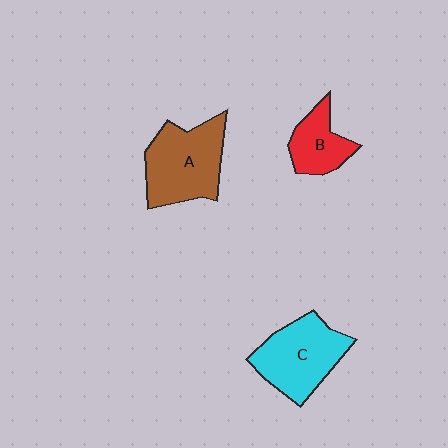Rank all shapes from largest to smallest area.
From largest to smallest: A (brown), C (cyan), B (red).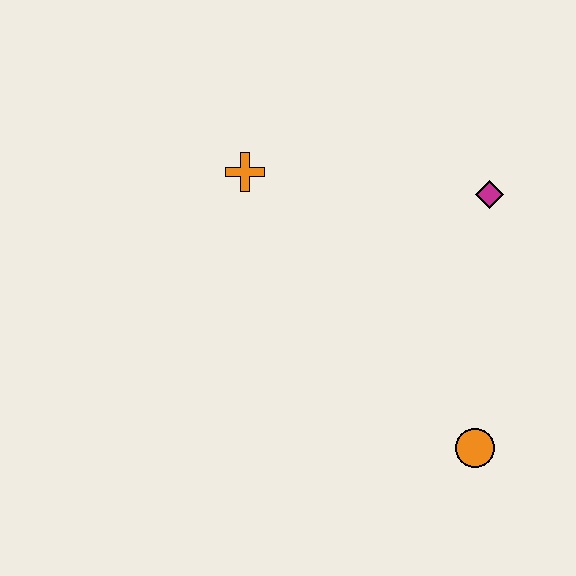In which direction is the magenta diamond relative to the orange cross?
The magenta diamond is to the right of the orange cross.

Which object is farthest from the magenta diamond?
The orange circle is farthest from the magenta diamond.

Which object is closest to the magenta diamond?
The orange cross is closest to the magenta diamond.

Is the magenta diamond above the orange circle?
Yes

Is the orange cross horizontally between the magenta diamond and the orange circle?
No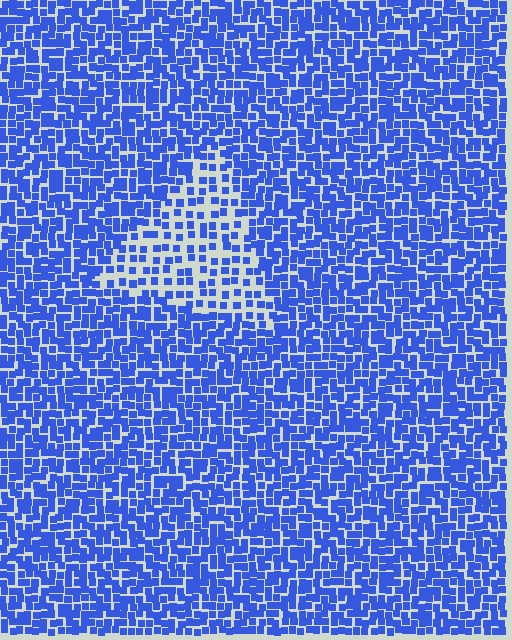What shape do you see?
I see a triangle.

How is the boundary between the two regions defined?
The boundary is defined by a change in element density (approximately 2.1x ratio). All elements are the same color, size, and shape.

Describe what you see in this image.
The image contains small blue elements arranged at two different densities. A triangle-shaped region is visible where the elements are less densely packed than the surrounding area.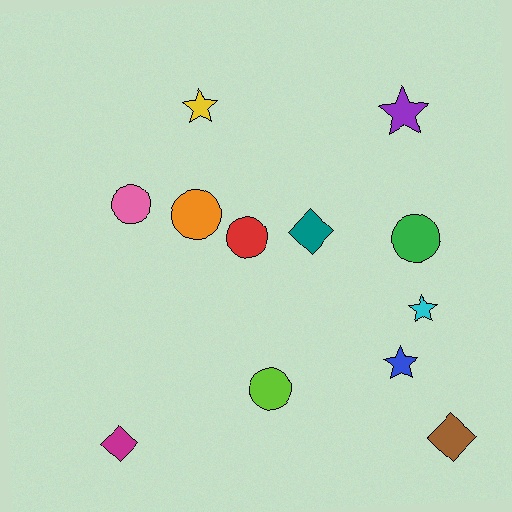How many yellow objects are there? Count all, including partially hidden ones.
There is 1 yellow object.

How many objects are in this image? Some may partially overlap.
There are 12 objects.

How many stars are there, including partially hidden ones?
There are 4 stars.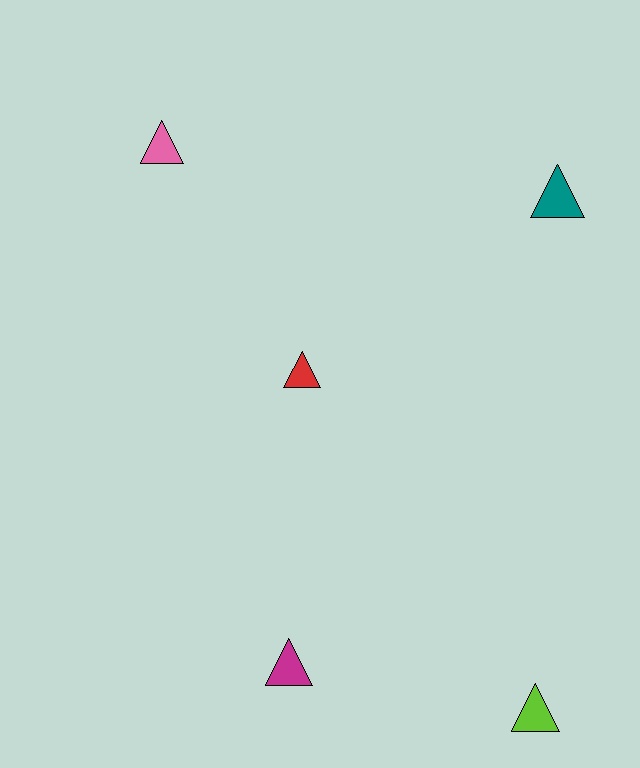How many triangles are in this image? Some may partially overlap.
There are 5 triangles.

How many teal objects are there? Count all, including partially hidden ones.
There is 1 teal object.